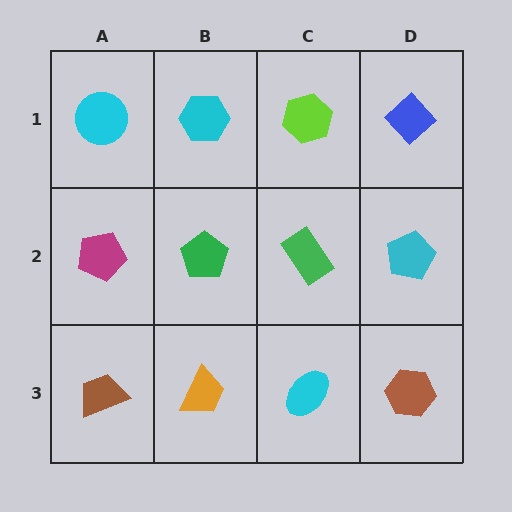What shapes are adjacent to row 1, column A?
A magenta pentagon (row 2, column A), a cyan hexagon (row 1, column B).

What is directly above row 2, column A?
A cyan circle.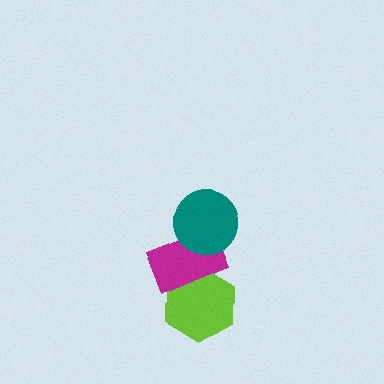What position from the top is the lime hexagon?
The lime hexagon is 3rd from the top.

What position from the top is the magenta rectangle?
The magenta rectangle is 2nd from the top.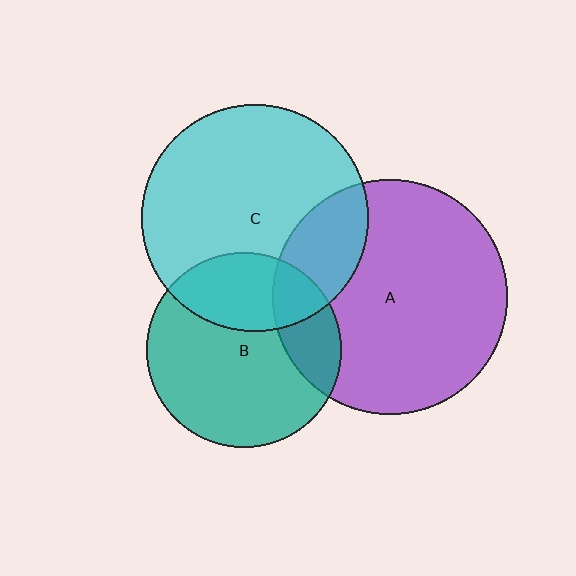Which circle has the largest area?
Circle A (purple).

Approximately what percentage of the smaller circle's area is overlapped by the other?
Approximately 30%.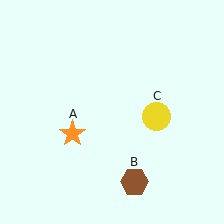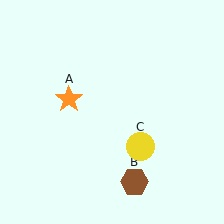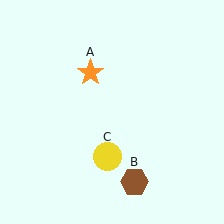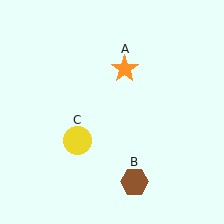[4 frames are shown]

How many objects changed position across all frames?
2 objects changed position: orange star (object A), yellow circle (object C).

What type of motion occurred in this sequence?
The orange star (object A), yellow circle (object C) rotated clockwise around the center of the scene.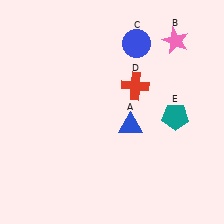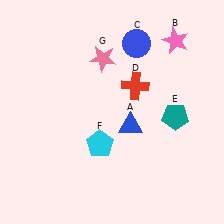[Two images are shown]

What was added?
A cyan pentagon (F), a pink star (G) were added in Image 2.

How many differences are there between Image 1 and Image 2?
There are 2 differences between the two images.